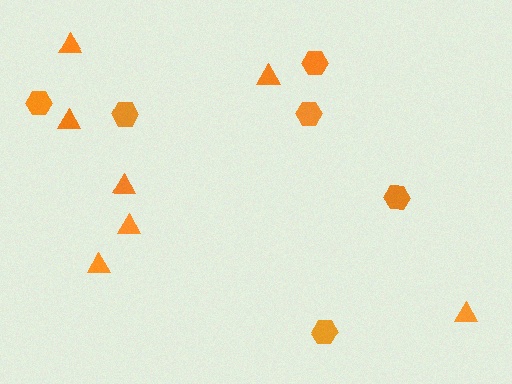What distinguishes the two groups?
There are 2 groups: one group of hexagons (6) and one group of triangles (7).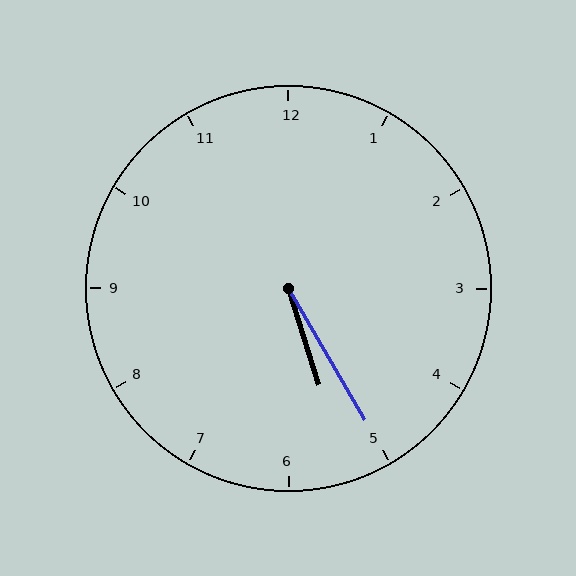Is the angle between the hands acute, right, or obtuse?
It is acute.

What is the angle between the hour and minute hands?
Approximately 12 degrees.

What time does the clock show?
5:25.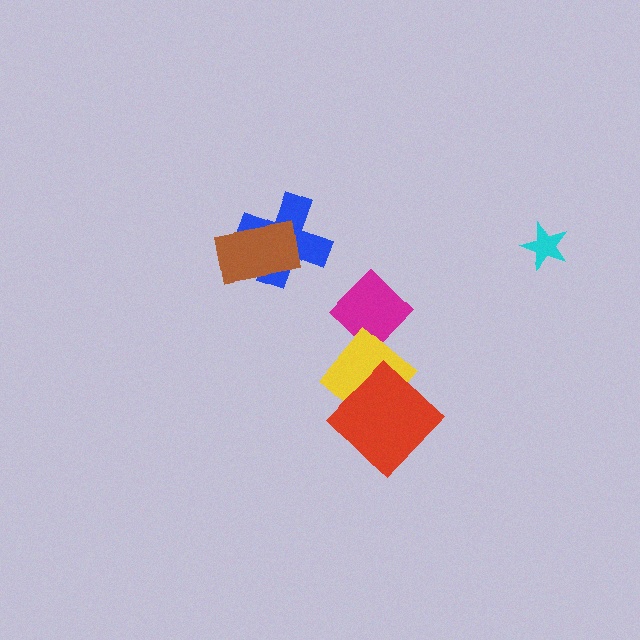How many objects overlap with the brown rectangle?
1 object overlaps with the brown rectangle.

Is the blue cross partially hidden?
Yes, it is partially covered by another shape.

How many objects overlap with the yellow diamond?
2 objects overlap with the yellow diamond.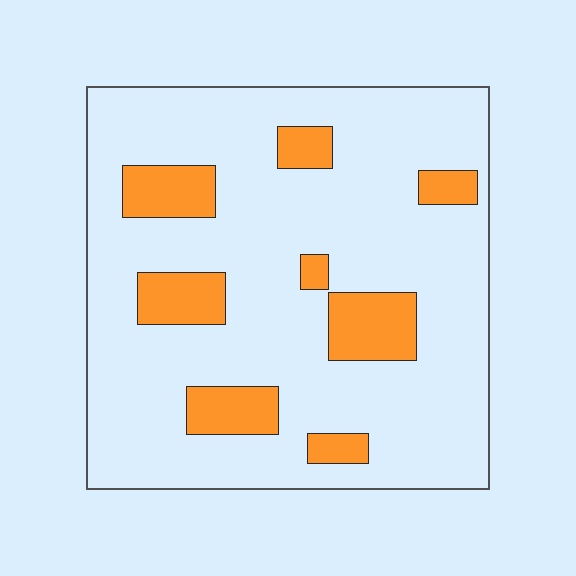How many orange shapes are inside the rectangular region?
8.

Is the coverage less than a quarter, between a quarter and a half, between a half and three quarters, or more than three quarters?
Less than a quarter.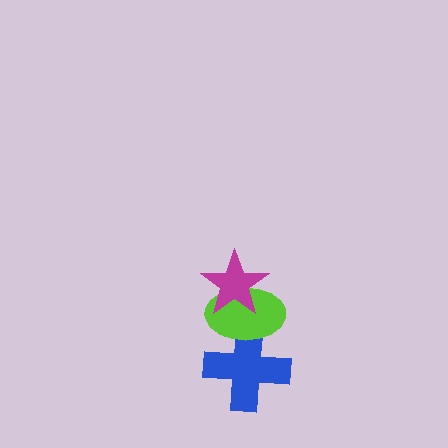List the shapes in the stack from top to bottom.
From top to bottom: the magenta star, the lime ellipse, the blue cross.